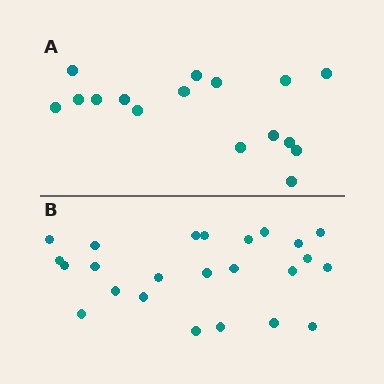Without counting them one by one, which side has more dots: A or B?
Region B (the bottom region) has more dots.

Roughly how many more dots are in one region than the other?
Region B has roughly 8 or so more dots than region A.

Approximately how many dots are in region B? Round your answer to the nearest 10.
About 20 dots. (The exact count is 24, which rounds to 20.)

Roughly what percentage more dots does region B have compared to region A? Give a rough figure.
About 50% more.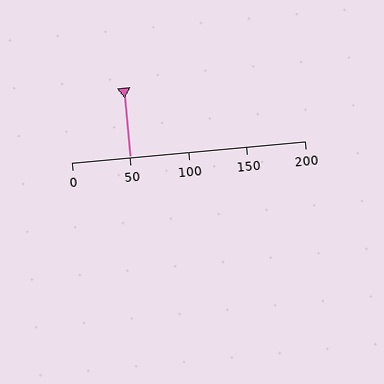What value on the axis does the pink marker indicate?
The marker indicates approximately 50.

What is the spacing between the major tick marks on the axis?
The major ticks are spaced 50 apart.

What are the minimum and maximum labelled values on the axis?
The axis runs from 0 to 200.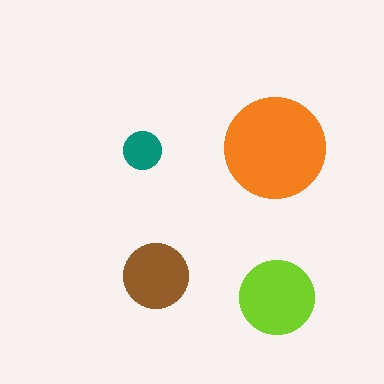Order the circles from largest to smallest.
the orange one, the lime one, the brown one, the teal one.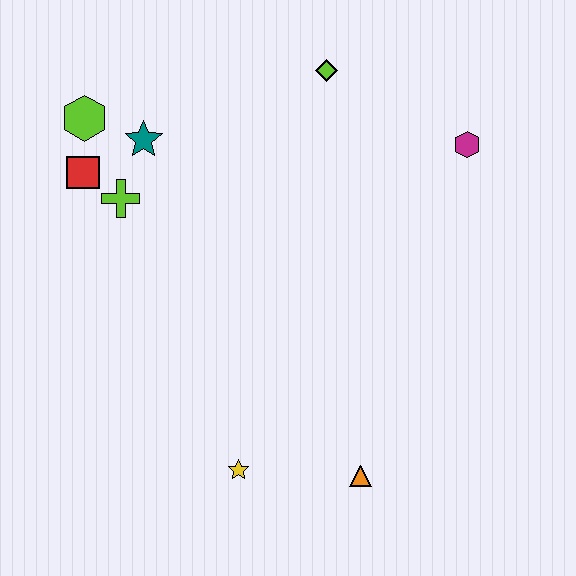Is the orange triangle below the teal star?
Yes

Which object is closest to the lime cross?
The red square is closest to the lime cross.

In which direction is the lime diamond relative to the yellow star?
The lime diamond is above the yellow star.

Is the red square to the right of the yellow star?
No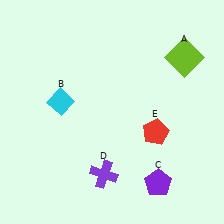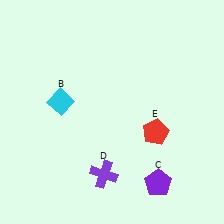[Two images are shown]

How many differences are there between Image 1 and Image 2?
There is 1 difference between the two images.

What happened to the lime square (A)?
The lime square (A) was removed in Image 2. It was in the top-right area of Image 1.